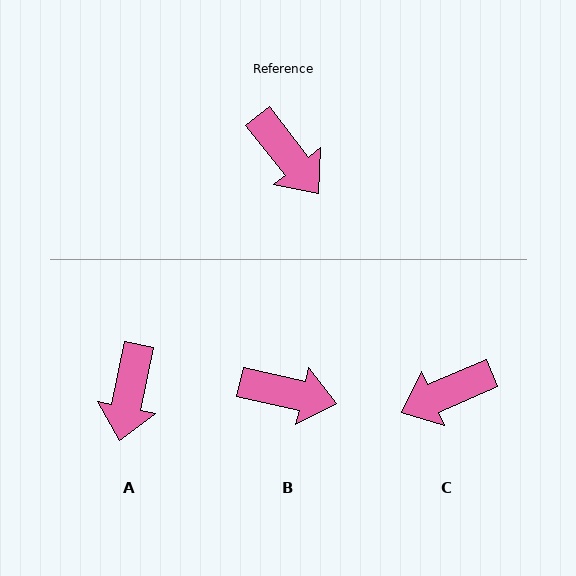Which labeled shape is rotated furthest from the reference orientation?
C, about 105 degrees away.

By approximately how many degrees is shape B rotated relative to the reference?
Approximately 39 degrees counter-clockwise.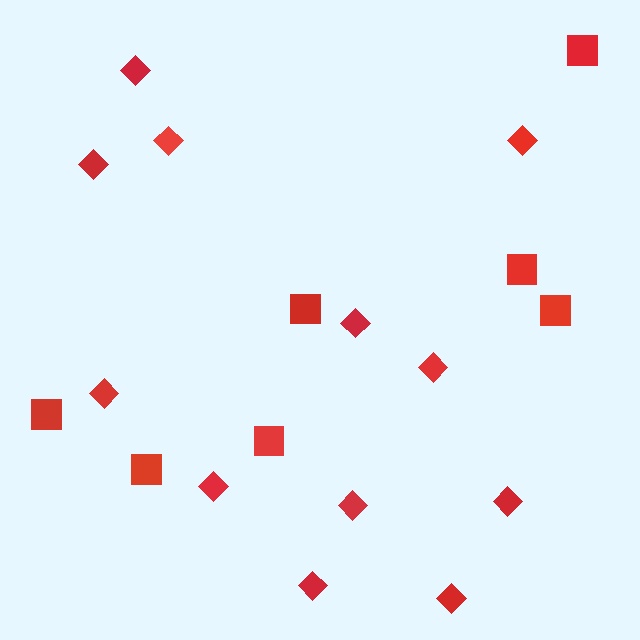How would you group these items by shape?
There are 2 groups: one group of diamonds (12) and one group of squares (7).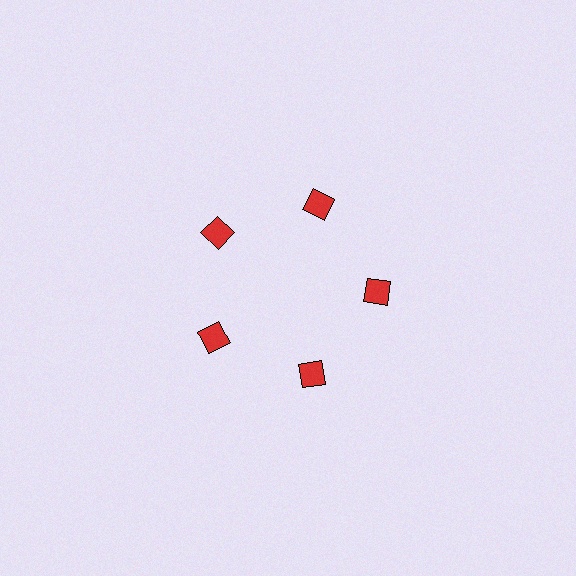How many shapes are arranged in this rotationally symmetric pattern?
There are 5 shapes, arranged in 5 groups of 1.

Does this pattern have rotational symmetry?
Yes, this pattern has 5-fold rotational symmetry. It looks the same after rotating 72 degrees around the center.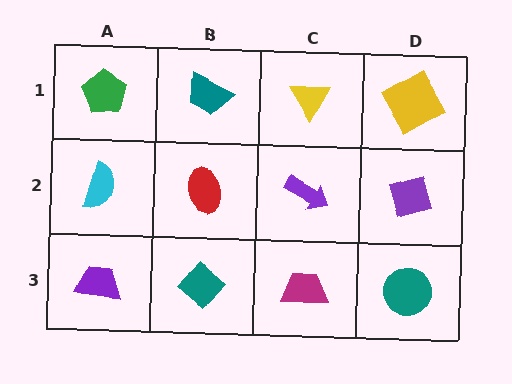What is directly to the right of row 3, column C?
A teal circle.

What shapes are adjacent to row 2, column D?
A yellow square (row 1, column D), a teal circle (row 3, column D), a purple arrow (row 2, column C).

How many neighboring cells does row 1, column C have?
3.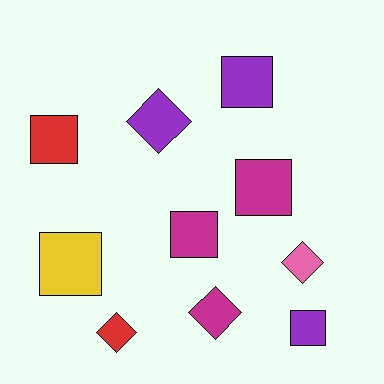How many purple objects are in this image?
There are 3 purple objects.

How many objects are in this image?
There are 10 objects.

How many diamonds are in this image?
There are 4 diamonds.